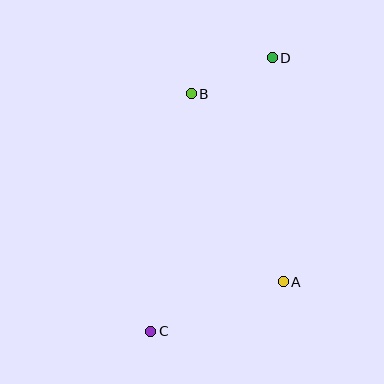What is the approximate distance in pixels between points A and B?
The distance between A and B is approximately 209 pixels.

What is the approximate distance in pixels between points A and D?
The distance between A and D is approximately 224 pixels.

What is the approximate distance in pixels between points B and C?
The distance between B and C is approximately 241 pixels.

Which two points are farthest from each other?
Points C and D are farthest from each other.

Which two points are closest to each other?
Points B and D are closest to each other.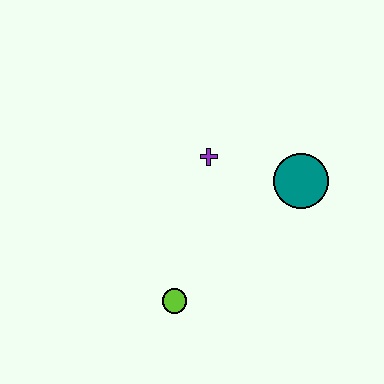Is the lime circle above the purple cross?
No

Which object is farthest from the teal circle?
The lime circle is farthest from the teal circle.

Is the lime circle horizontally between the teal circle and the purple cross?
No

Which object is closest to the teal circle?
The purple cross is closest to the teal circle.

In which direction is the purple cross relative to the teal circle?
The purple cross is to the left of the teal circle.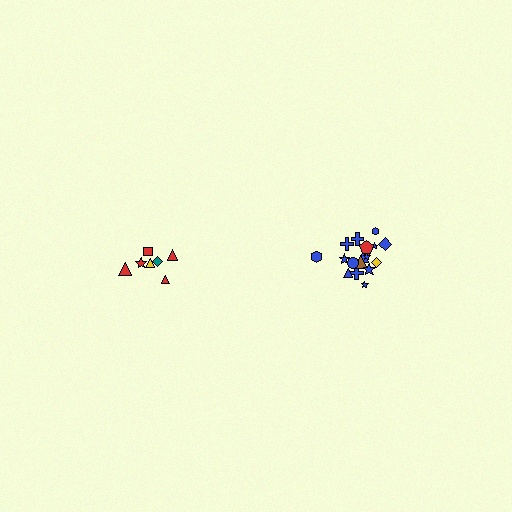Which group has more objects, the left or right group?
The right group.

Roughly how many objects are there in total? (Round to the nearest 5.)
Roughly 25 objects in total.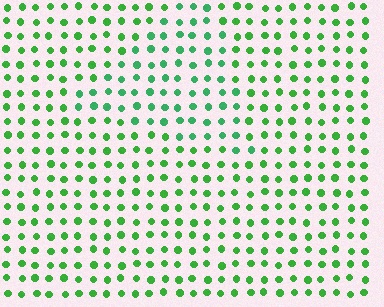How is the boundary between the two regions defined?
The boundary is defined purely by a slight shift in hue (about 21 degrees). Spacing, size, and orientation are identical on both sides.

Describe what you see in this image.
The image is filled with small green elements in a uniform arrangement. A triangle-shaped region is visible where the elements are tinted to a slightly different hue, forming a subtle color boundary.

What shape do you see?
I see a triangle.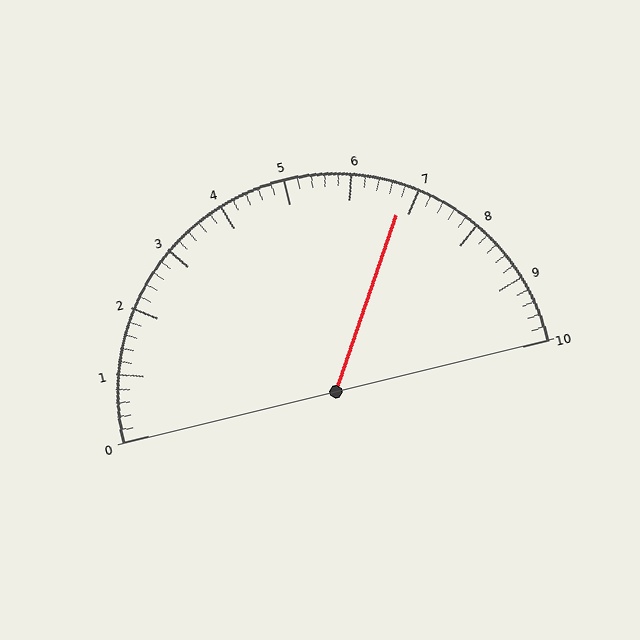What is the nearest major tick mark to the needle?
The nearest major tick mark is 7.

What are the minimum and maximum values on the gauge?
The gauge ranges from 0 to 10.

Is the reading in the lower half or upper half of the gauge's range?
The reading is in the upper half of the range (0 to 10).